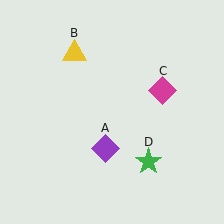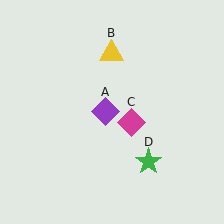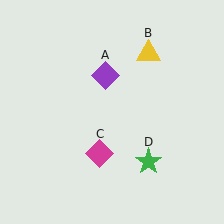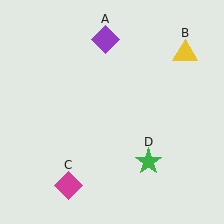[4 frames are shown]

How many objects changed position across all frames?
3 objects changed position: purple diamond (object A), yellow triangle (object B), magenta diamond (object C).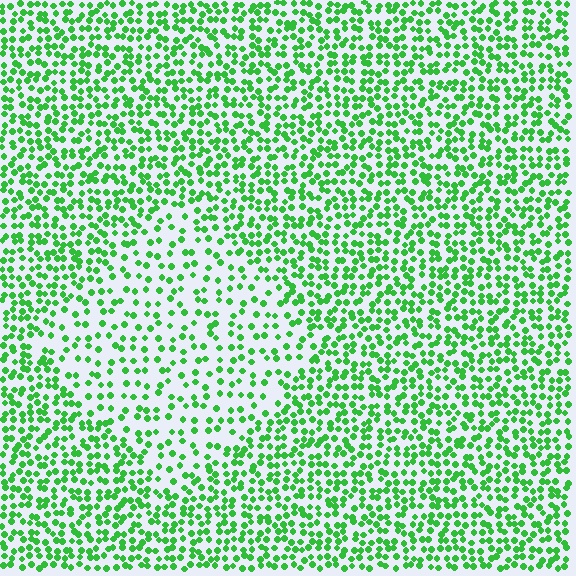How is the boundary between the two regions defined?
The boundary is defined by a change in element density (approximately 1.9x ratio). All elements are the same color, size, and shape.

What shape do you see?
I see a diamond.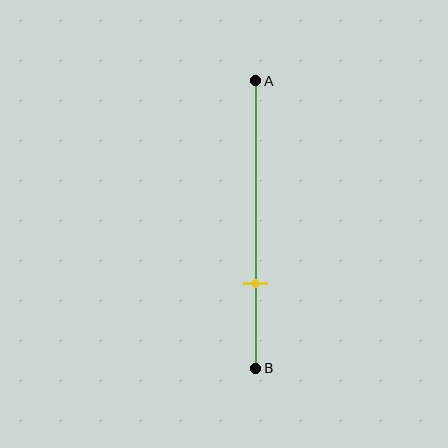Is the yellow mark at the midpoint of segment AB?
No, the mark is at about 70% from A, not at the 50% midpoint.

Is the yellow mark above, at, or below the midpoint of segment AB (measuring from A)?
The yellow mark is below the midpoint of segment AB.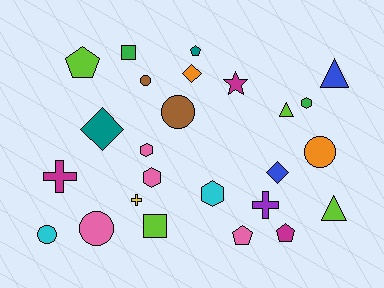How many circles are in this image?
There are 5 circles.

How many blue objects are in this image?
There are 2 blue objects.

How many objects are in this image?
There are 25 objects.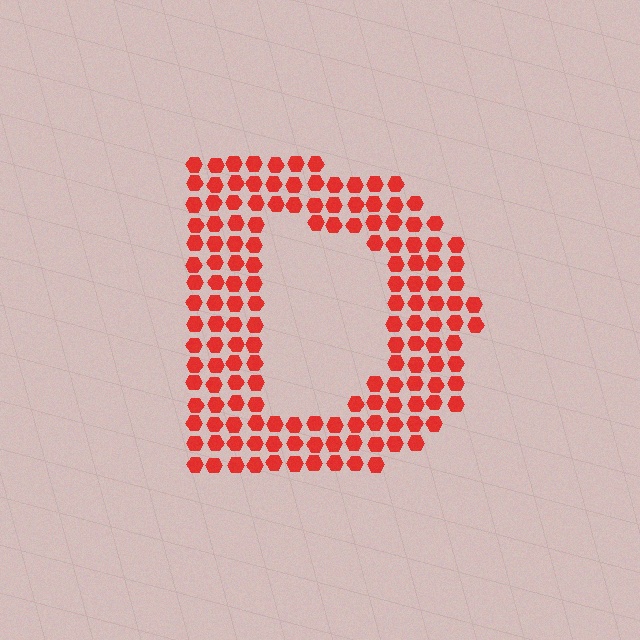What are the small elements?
The small elements are hexagons.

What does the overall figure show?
The overall figure shows the letter D.